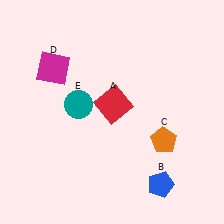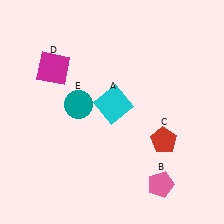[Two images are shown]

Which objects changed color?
A changed from red to cyan. B changed from blue to pink. C changed from orange to red.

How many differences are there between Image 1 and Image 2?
There are 3 differences between the two images.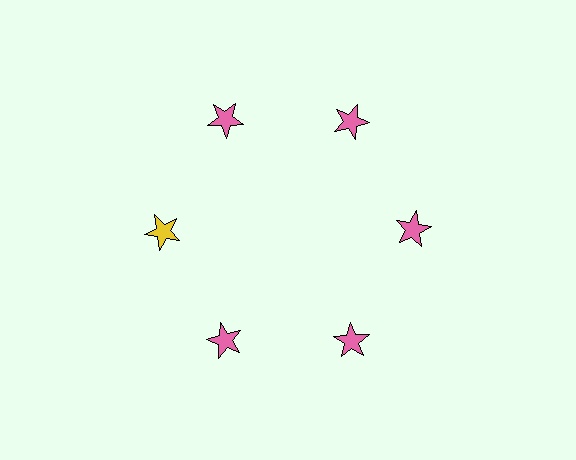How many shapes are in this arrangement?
There are 6 shapes arranged in a ring pattern.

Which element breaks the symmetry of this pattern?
The yellow star at roughly the 9 o'clock position breaks the symmetry. All other shapes are pink stars.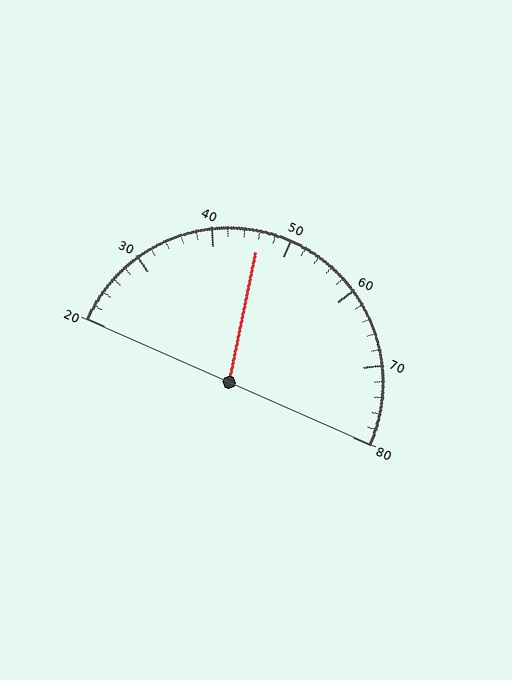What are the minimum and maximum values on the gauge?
The gauge ranges from 20 to 80.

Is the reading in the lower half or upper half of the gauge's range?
The reading is in the lower half of the range (20 to 80).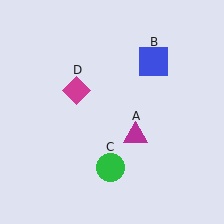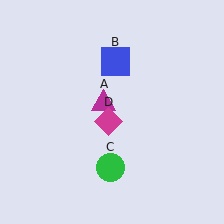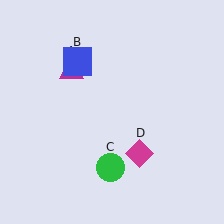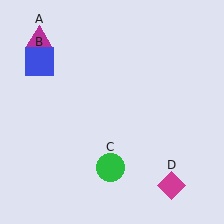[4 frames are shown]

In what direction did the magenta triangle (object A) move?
The magenta triangle (object A) moved up and to the left.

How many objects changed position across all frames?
3 objects changed position: magenta triangle (object A), blue square (object B), magenta diamond (object D).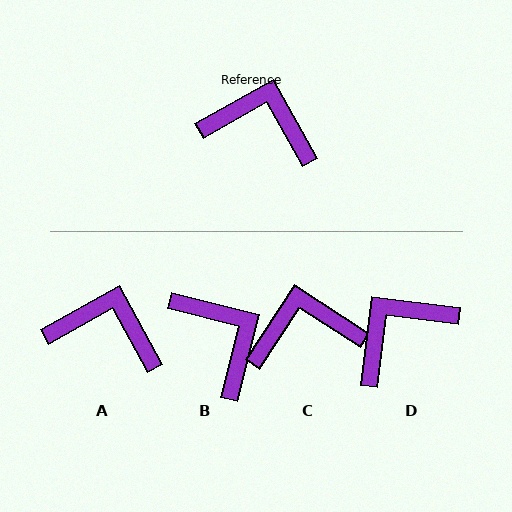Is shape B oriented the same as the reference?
No, it is off by about 43 degrees.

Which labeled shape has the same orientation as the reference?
A.